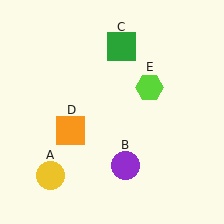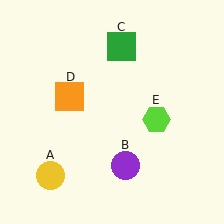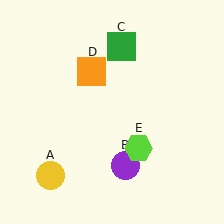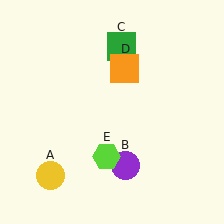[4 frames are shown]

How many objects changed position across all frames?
2 objects changed position: orange square (object D), lime hexagon (object E).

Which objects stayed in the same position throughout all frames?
Yellow circle (object A) and purple circle (object B) and green square (object C) remained stationary.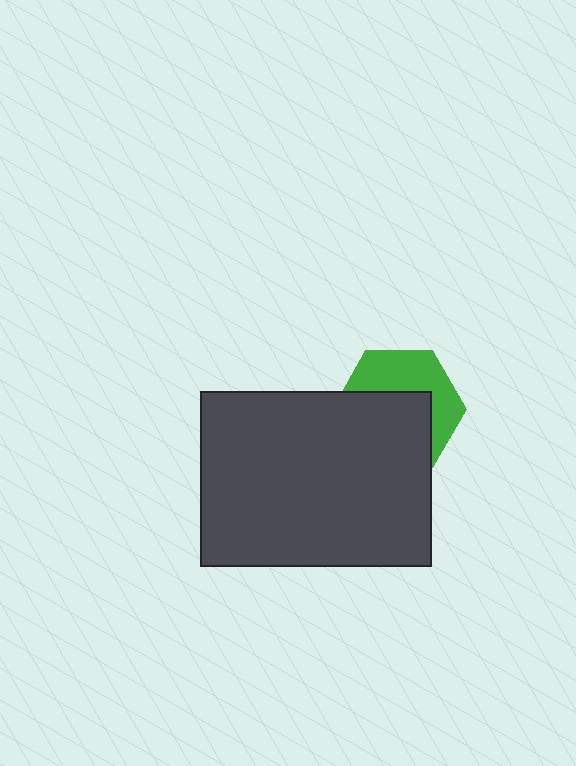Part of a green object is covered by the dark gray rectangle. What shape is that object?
It is a hexagon.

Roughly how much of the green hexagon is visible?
About half of it is visible (roughly 45%).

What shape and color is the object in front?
The object in front is a dark gray rectangle.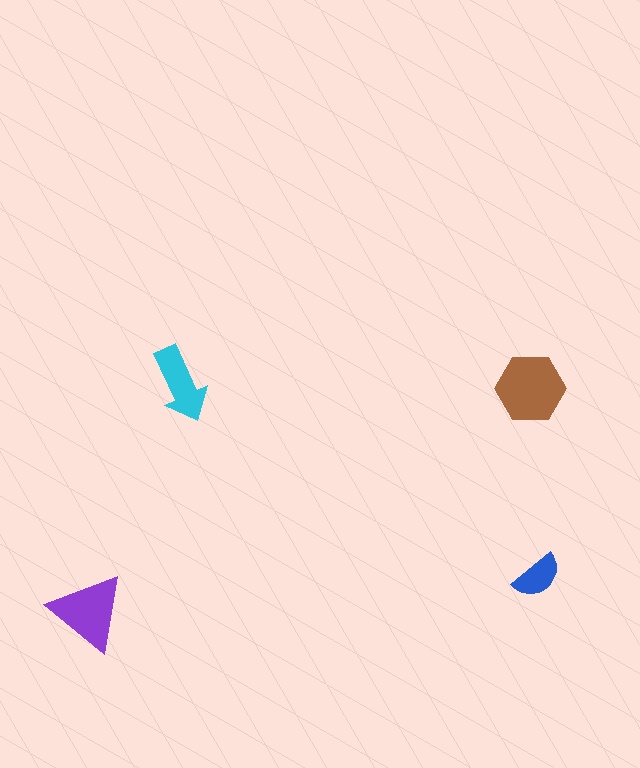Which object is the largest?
The brown hexagon.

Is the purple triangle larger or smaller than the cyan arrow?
Larger.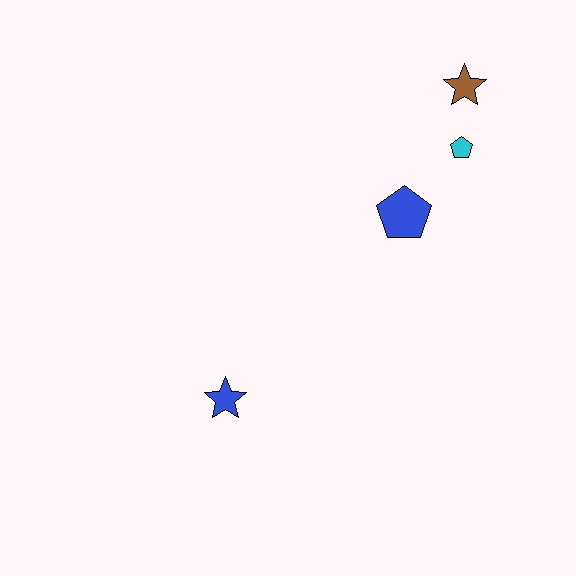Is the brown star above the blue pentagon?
Yes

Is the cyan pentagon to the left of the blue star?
No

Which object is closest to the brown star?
The cyan pentagon is closest to the brown star.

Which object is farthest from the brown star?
The blue star is farthest from the brown star.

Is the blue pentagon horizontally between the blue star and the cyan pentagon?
Yes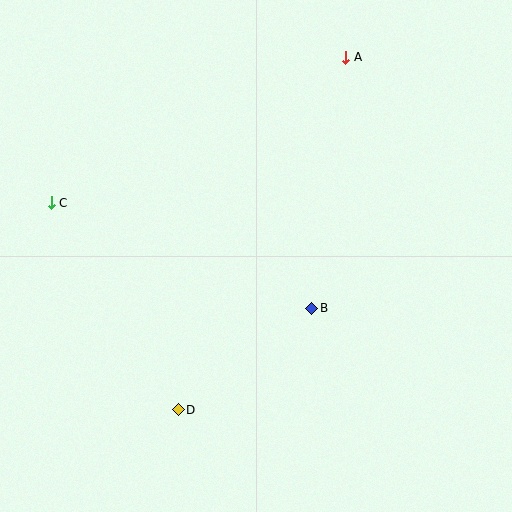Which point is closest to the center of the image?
Point B at (312, 308) is closest to the center.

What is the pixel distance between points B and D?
The distance between B and D is 168 pixels.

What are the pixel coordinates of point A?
Point A is at (346, 57).